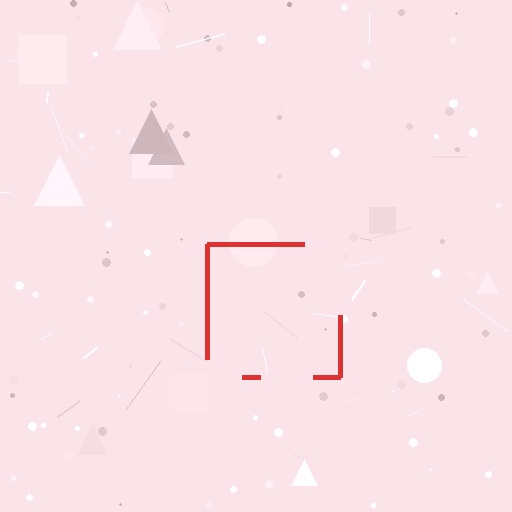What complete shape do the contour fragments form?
The contour fragments form a square.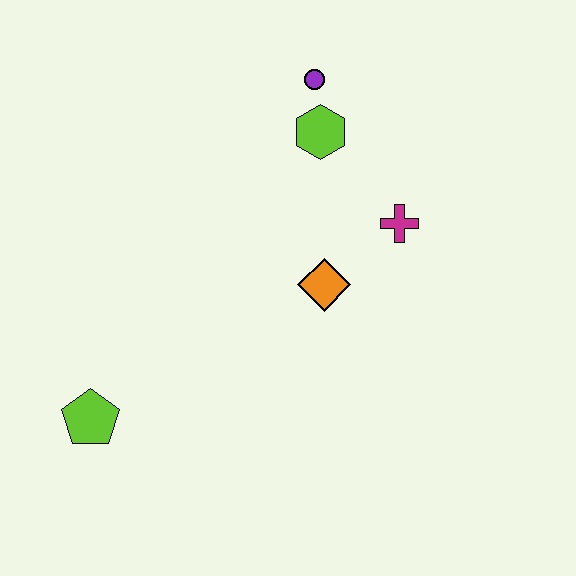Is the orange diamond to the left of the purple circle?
No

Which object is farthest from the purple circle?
The lime pentagon is farthest from the purple circle.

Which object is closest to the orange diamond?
The magenta cross is closest to the orange diamond.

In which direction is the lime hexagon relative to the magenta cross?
The lime hexagon is above the magenta cross.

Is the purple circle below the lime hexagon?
No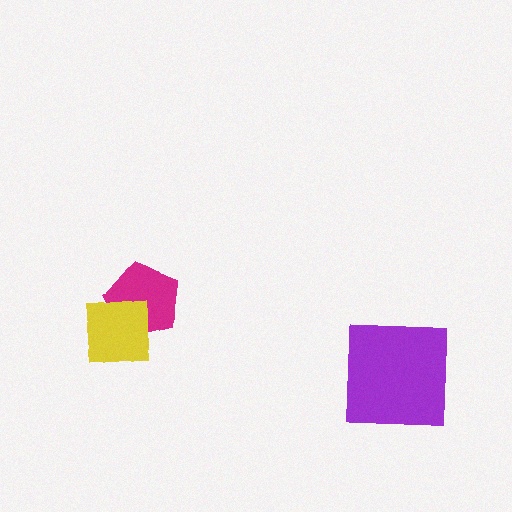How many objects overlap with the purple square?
0 objects overlap with the purple square.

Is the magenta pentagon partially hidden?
Yes, it is partially covered by another shape.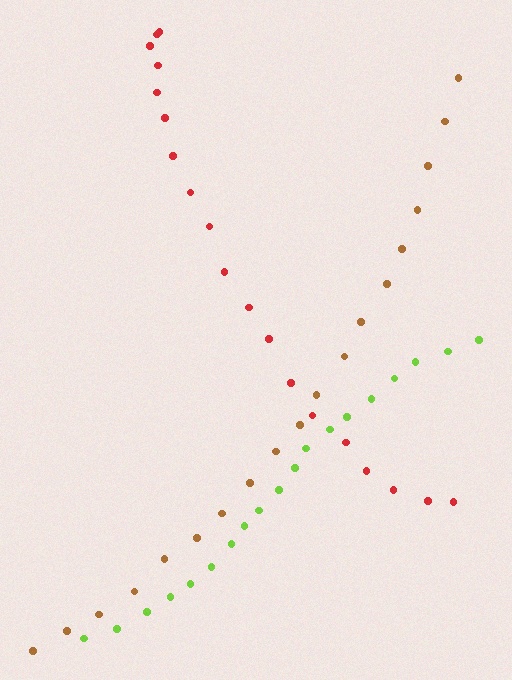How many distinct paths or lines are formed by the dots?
There are 3 distinct paths.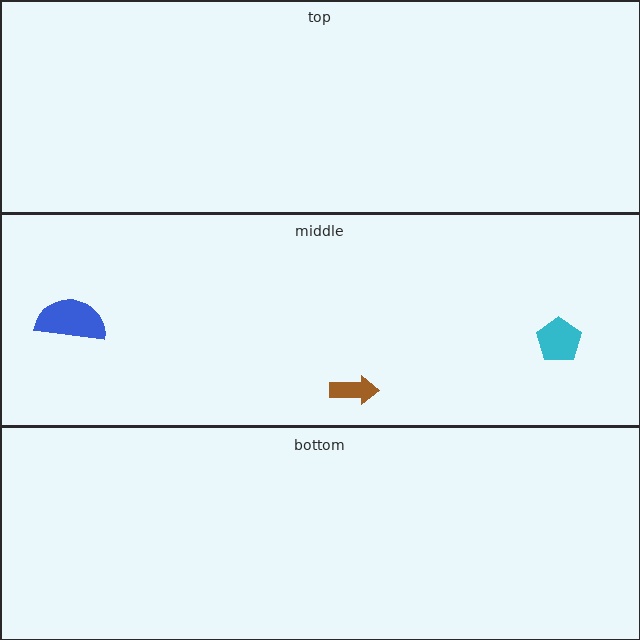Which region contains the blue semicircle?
The middle region.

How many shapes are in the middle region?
3.